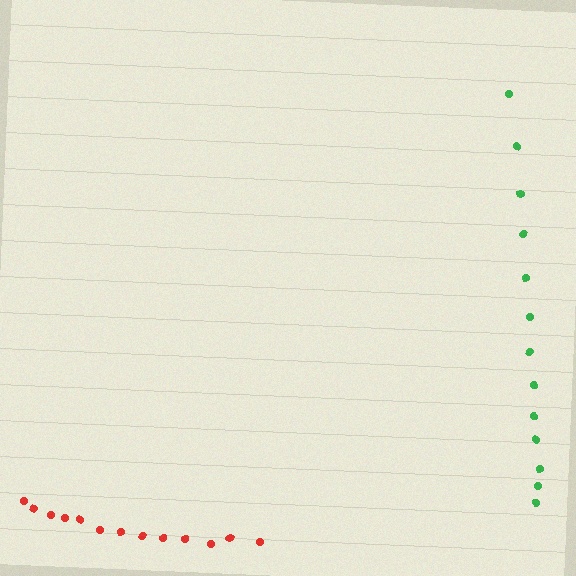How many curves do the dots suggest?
There are 2 distinct paths.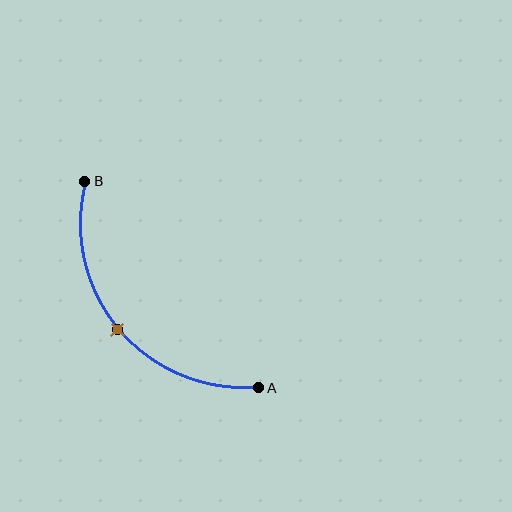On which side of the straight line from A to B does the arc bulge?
The arc bulges below and to the left of the straight line connecting A and B.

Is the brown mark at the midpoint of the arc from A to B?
Yes. The brown mark lies on the arc at equal arc-length from both A and B — it is the arc midpoint.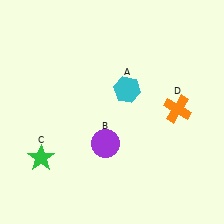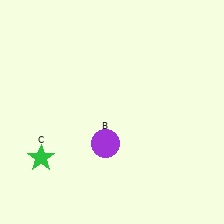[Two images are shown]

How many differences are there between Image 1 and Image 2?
There are 2 differences between the two images.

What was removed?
The cyan hexagon (A), the orange cross (D) were removed in Image 2.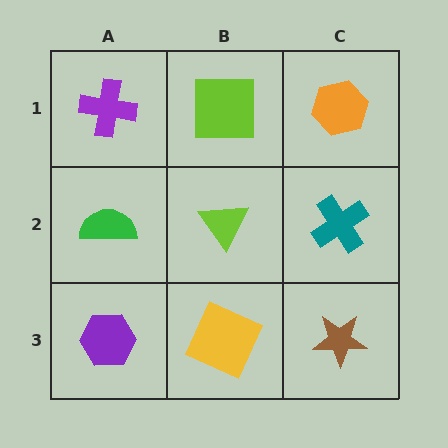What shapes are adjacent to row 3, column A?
A green semicircle (row 2, column A), a yellow square (row 3, column B).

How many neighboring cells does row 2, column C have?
3.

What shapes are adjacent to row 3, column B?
A lime triangle (row 2, column B), a purple hexagon (row 3, column A), a brown star (row 3, column C).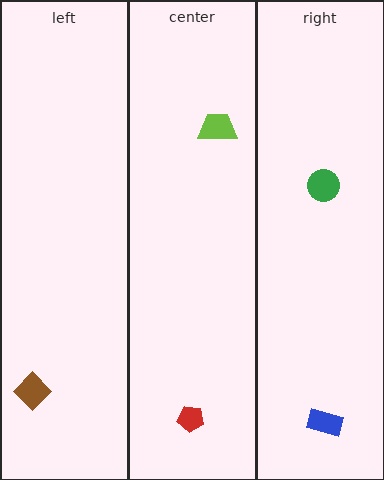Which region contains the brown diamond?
The left region.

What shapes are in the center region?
The lime trapezoid, the red pentagon.